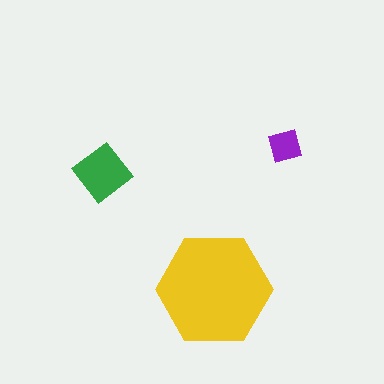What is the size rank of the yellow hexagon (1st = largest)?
1st.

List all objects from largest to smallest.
The yellow hexagon, the green diamond, the purple diamond.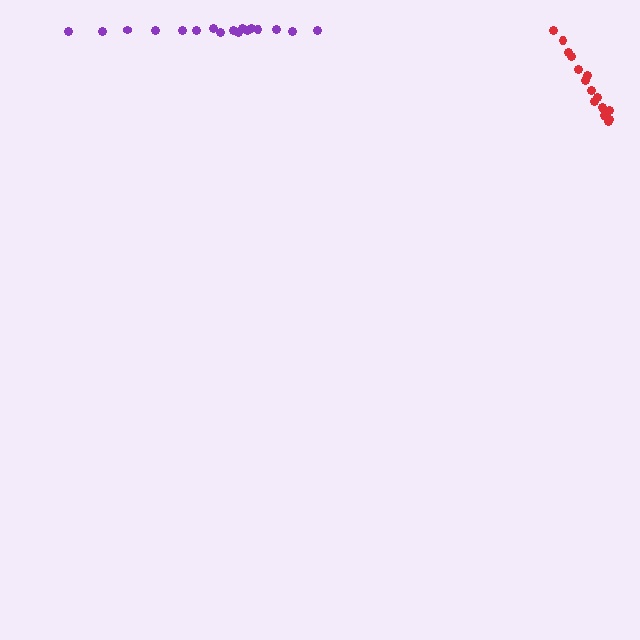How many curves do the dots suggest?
There are 2 distinct paths.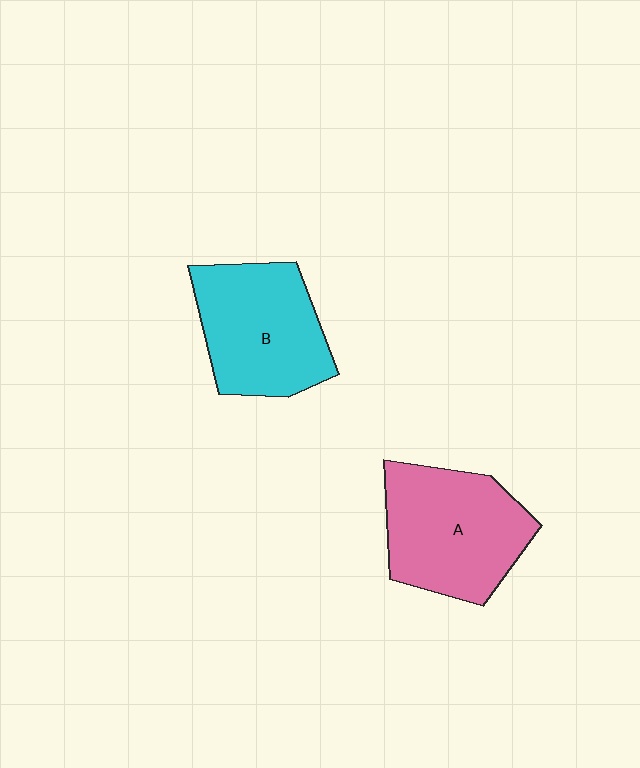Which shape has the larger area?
Shape A (pink).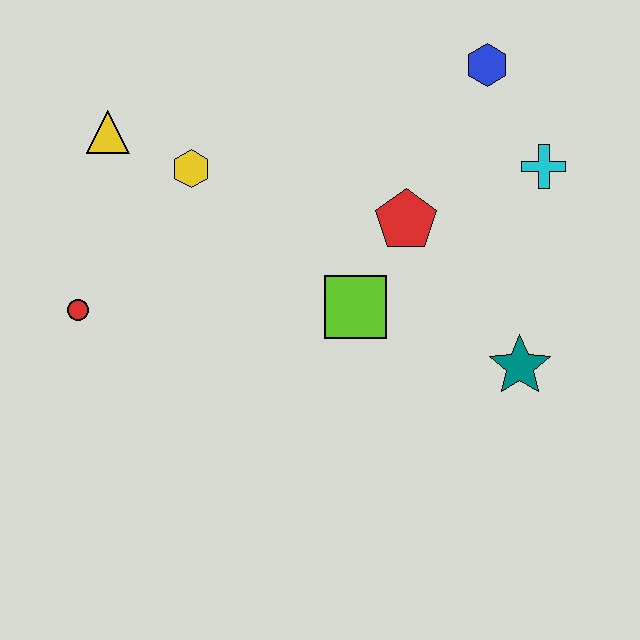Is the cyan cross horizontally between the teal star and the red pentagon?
No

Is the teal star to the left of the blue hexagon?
No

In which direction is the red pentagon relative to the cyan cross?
The red pentagon is to the left of the cyan cross.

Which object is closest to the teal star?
The lime square is closest to the teal star.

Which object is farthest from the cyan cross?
The red circle is farthest from the cyan cross.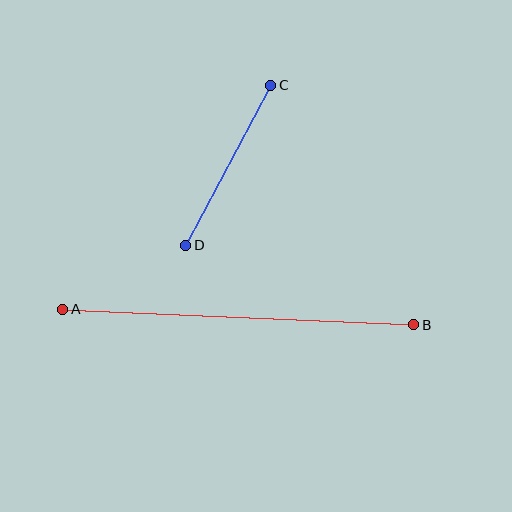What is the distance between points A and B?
The distance is approximately 351 pixels.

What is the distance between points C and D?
The distance is approximately 181 pixels.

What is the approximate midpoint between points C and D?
The midpoint is at approximately (228, 165) pixels.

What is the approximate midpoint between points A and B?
The midpoint is at approximately (238, 317) pixels.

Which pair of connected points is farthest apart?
Points A and B are farthest apart.